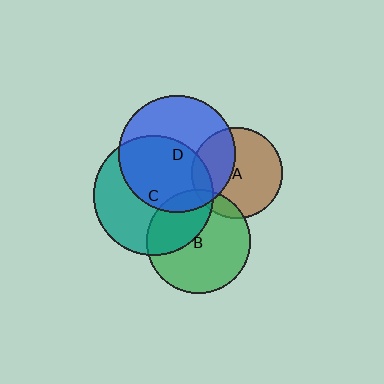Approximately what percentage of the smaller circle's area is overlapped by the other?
Approximately 50%.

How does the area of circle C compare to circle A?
Approximately 1.7 times.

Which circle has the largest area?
Circle C (teal).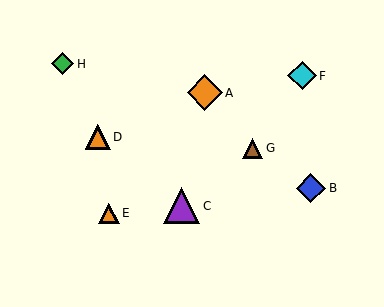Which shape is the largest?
The purple triangle (labeled C) is the largest.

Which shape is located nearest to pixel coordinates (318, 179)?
The blue diamond (labeled B) at (311, 188) is nearest to that location.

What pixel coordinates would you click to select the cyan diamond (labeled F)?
Click at (302, 76) to select the cyan diamond F.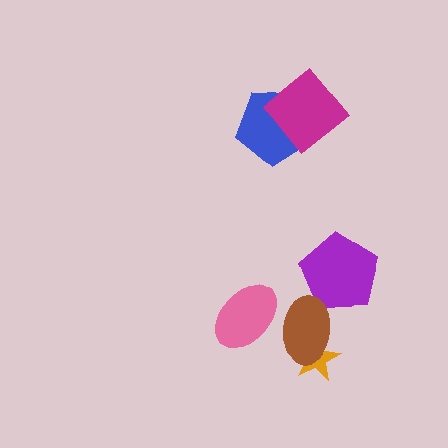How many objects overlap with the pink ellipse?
1 object overlaps with the pink ellipse.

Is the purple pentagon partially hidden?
Yes, it is partially covered by another shape.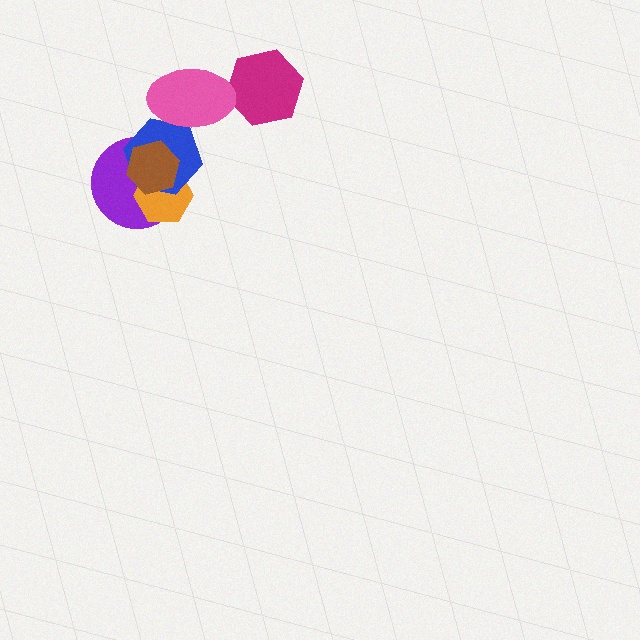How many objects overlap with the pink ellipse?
2 objects overlap with the pink ellipse.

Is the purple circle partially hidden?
Yes, it is partially covered by another shape.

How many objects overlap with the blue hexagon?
4 objects overlap with the blue hexagon.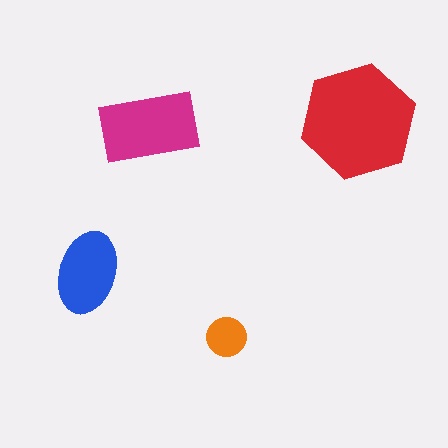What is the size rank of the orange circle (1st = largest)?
4th.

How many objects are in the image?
There are 4 objects in the image.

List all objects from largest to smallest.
The red hexagon, the magenta rectangle, the blue ellipse, the orange circle.